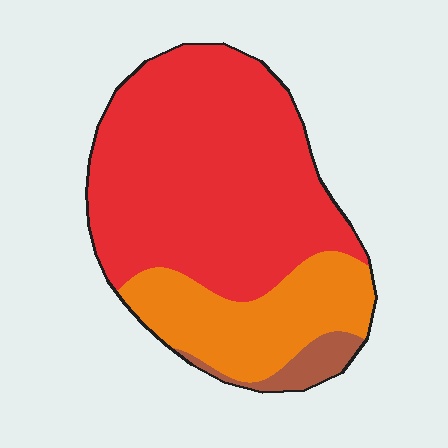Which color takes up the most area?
Red, at roughly 70%.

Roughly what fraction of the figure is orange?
Orange covers around 25% of the figure.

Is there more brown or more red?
Red.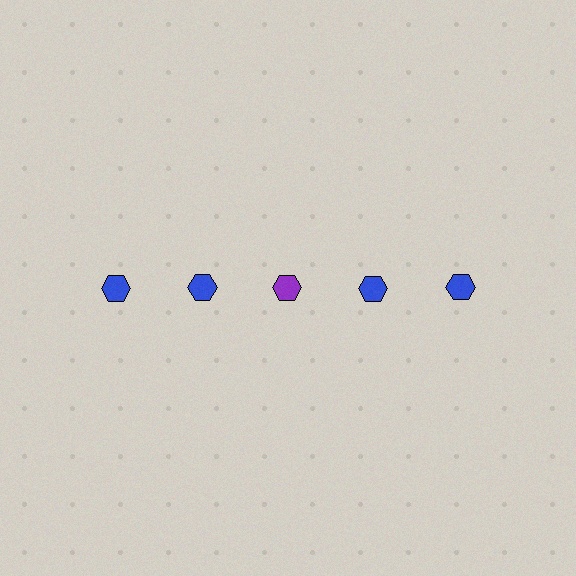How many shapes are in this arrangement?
There are 5 shapes arranged in a grid pattern.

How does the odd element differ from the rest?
It has a different color: purple instead of blue.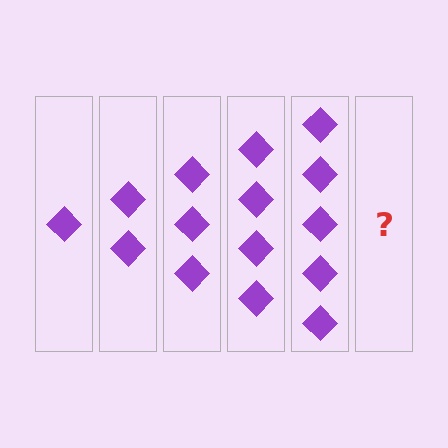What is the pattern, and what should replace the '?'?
The pattern is that each step adds one more diamond. The '?' should be 6 diamonds.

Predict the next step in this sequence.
The next step is 6 diamonds.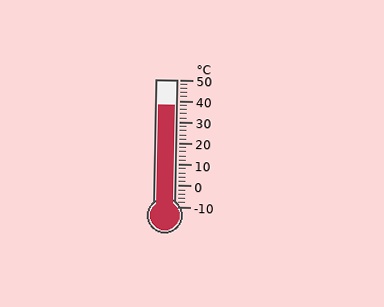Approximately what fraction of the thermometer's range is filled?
The thermometer is filled to approximately 80% of its range.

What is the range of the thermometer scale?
The thermometer scale ranges from -10°C to 50°C.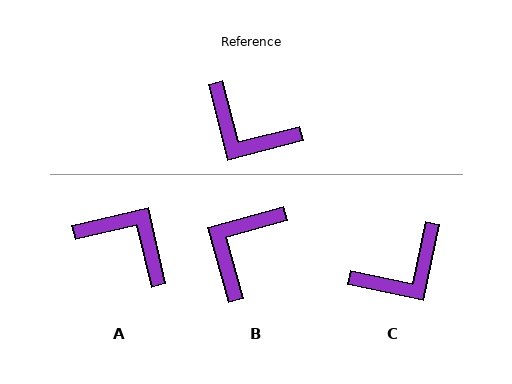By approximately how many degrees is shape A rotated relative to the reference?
Approximately 179 degrees counter-clockwise.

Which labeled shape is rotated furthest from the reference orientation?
A, about 179 degrees away.